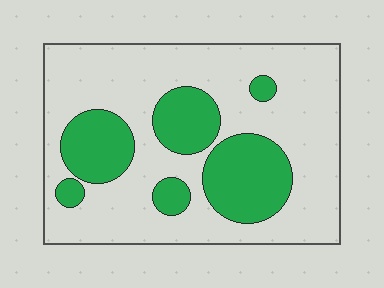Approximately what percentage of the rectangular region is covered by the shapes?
Approximately 30%.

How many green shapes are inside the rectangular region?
6.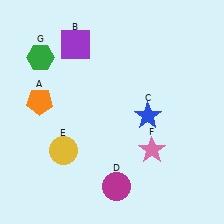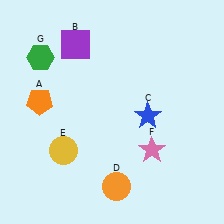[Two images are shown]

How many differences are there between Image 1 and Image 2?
There is 1 difference between the two images.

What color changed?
The circle (D) changed from magenta in Image 1 to orange in Image 2.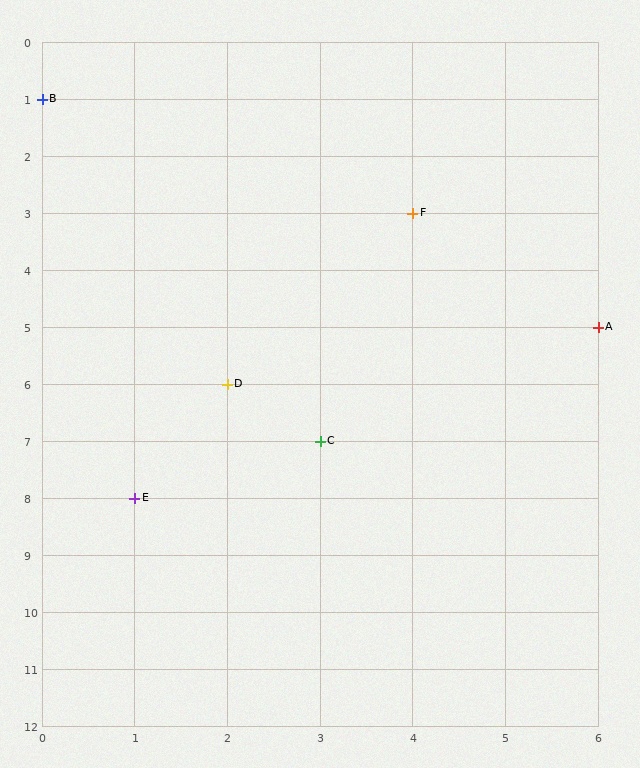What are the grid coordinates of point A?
Point A is at grid coordinates (6, 5).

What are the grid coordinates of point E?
Point E is at grid coordinates (1, 8).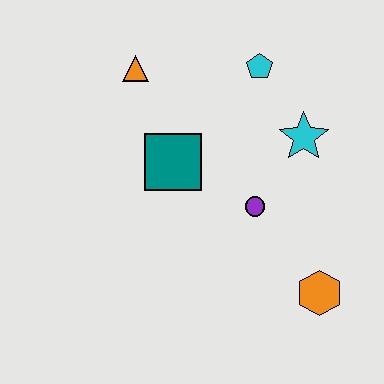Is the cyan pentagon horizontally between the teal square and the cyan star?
Yes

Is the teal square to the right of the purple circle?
No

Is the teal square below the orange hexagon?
No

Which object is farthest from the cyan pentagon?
The orange hexagon is farthest from the cyan pentagon.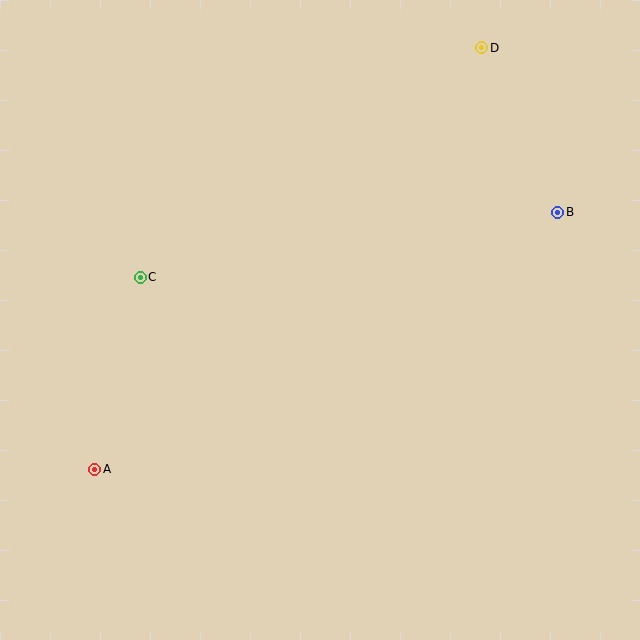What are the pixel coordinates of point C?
Point C is at (140, 277).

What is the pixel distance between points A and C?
The distance between A and C is 197 pixels.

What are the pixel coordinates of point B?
Point B is at (558, 212).